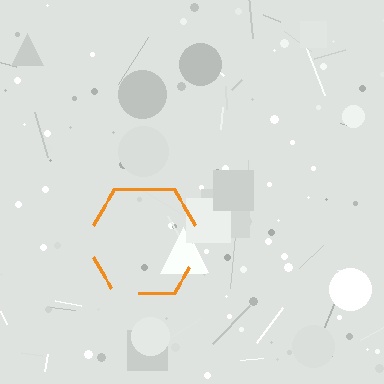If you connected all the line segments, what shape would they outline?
They would outline a hexagon.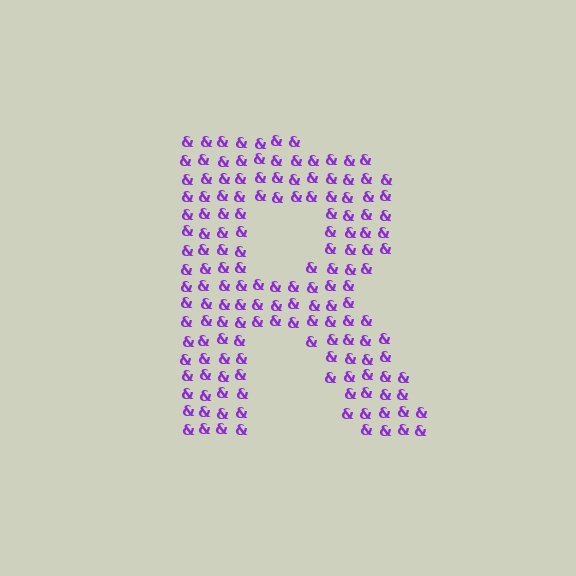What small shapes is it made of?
It is made of small ampersands.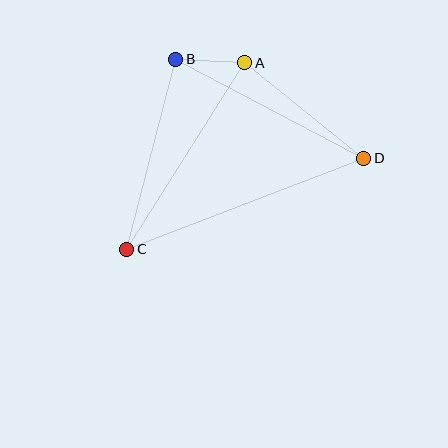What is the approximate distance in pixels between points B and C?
The distance between B and C is approximately 197 pixels.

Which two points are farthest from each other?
Points C and D are farthest from each other.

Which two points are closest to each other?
Points A and B are closest to each other.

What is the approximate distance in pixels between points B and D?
The distance between B and D is approximately 212 pixels.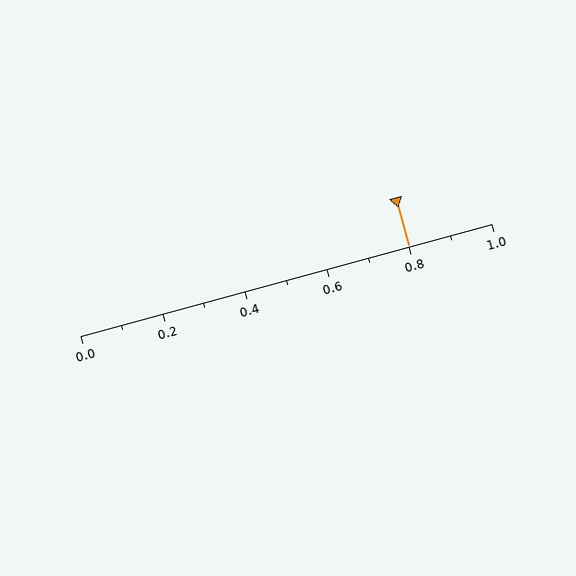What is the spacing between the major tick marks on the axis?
The major ticks are spaced 0.2 apart.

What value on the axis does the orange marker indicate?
The marker indicates approximately 0.8.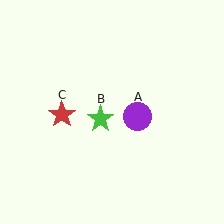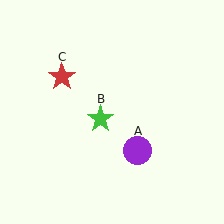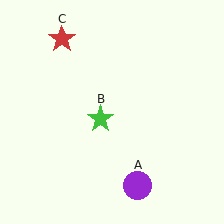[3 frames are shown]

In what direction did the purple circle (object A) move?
The purple circle (object A) moved down.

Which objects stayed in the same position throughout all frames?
Green star (object B) remained stationary.